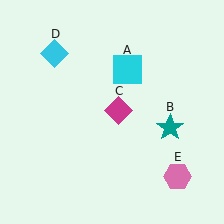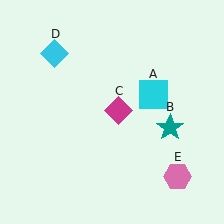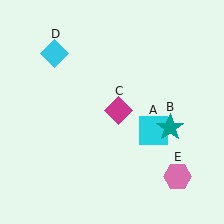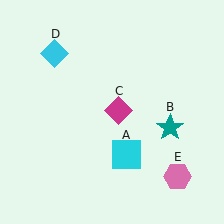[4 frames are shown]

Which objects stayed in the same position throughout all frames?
Teal star (object B) and magenta diamond (object C) and cyan diamond (object D) and pink hexagon (object E) remained stationary.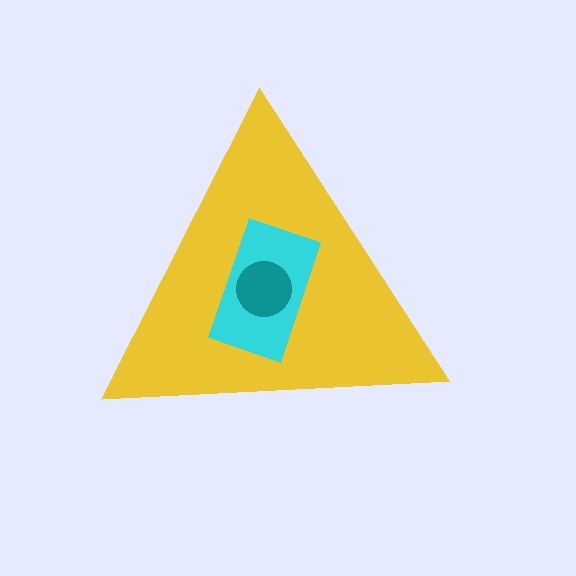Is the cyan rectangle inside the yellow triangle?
Yes.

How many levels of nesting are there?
3.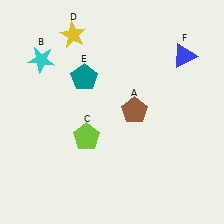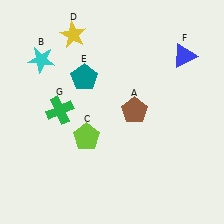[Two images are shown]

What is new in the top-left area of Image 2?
A green cross (G) was added in the top-left area of Image 2.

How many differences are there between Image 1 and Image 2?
There is 1 difference between the two images.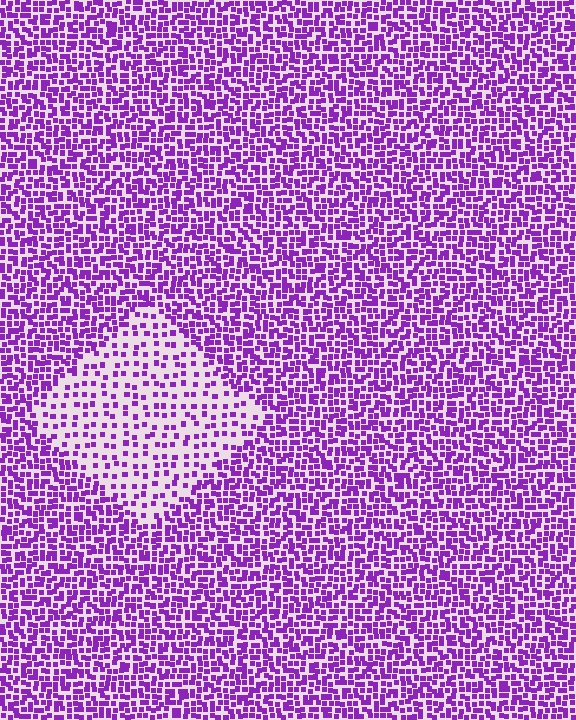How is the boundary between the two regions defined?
The boundary is defined by a change in element density (approximately 2.3x ratio). All elements are the same color, size, and shape.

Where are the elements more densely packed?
The elements are more densely packed outside the diamond boundary.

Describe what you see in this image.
The image contains small purple elements arranged at two different densities. A diamond-shaped region is visible where the elements are less densely packed than the surrounding area.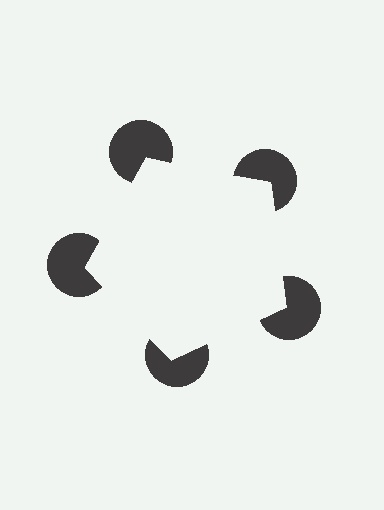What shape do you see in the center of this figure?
An illusory pentagon — its edges are inferred from the aligned wedge cuts in the pac-man discs, not physically drawn.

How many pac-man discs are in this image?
There are 5 — one at each vertex of the illusory pentagon.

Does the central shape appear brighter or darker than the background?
It typically appears slightly brighter than the background, even though no actual brightness change is drawn.